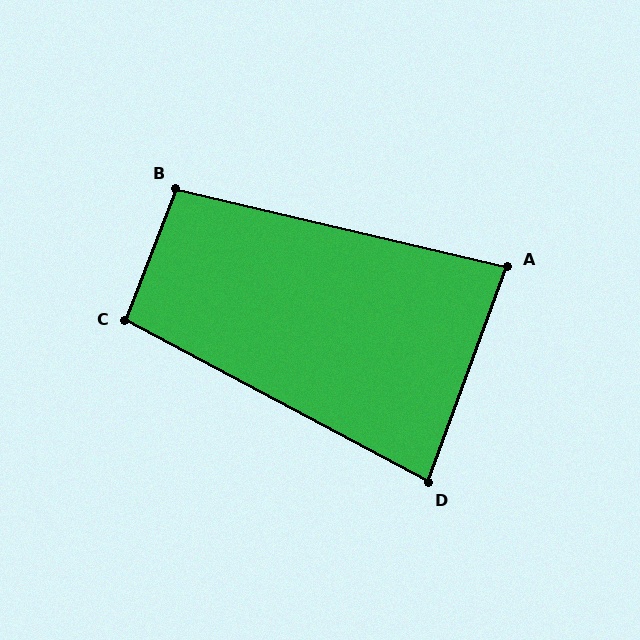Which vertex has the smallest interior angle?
D, at approximately 82 degrees.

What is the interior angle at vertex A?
Approximately 83 degrees (acute).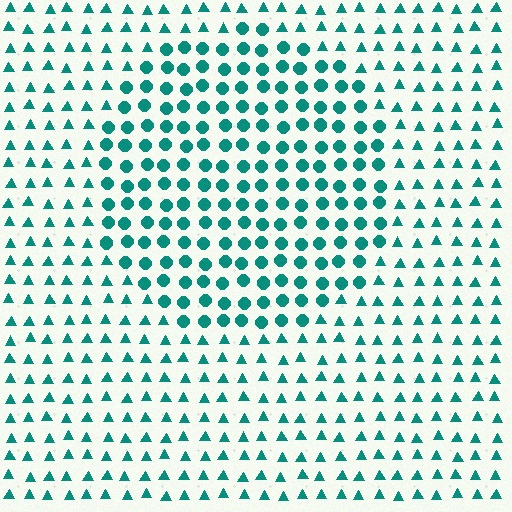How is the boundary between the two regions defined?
The boundary is defined by a change in element shape: circles inside vs. triangles outside. All elements share the same color and spacing.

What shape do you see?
I see a circle.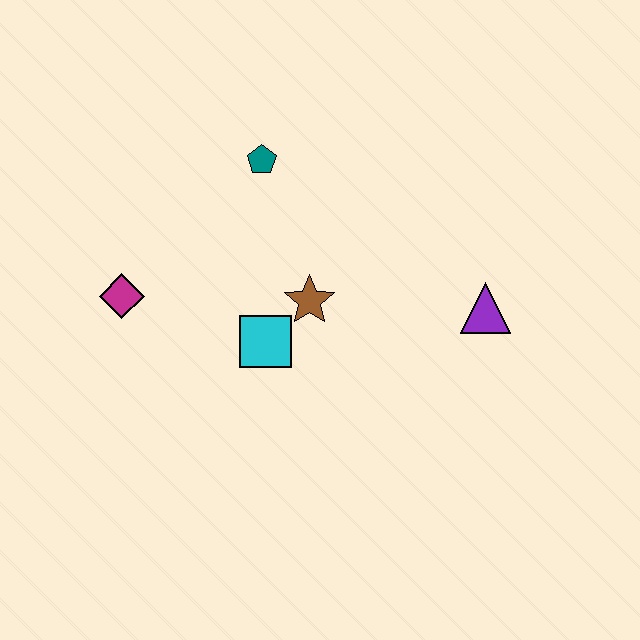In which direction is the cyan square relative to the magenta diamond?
The cyan square is to the right of the magenta diamond.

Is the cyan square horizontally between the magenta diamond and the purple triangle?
Yes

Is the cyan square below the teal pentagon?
Yes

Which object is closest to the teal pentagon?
The brown star is closest to the teal pentagon.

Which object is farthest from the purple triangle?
The magenta diamond is farthest from the purple triangle.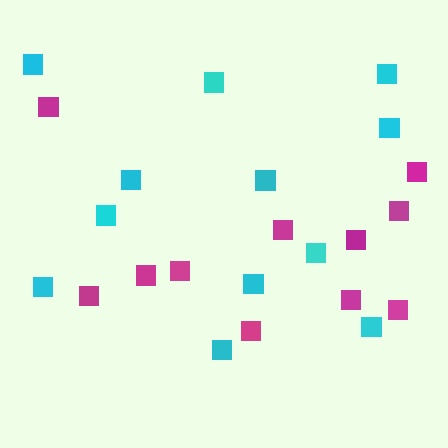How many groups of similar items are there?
There are 2 groups: one group of cyan squares (12) and one group of magenta squares (11).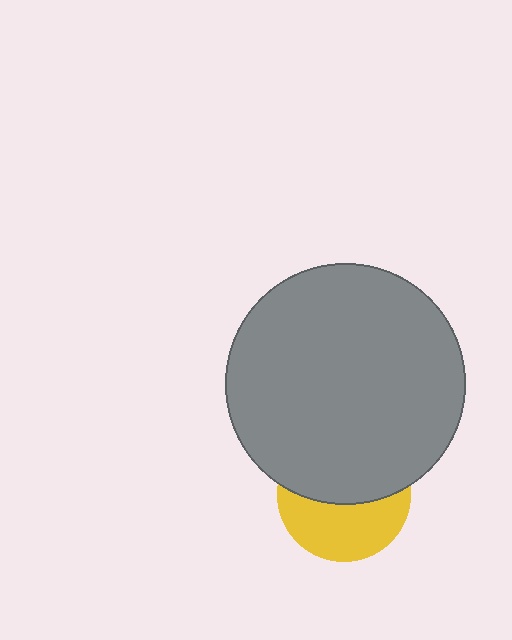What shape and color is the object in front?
The object in front is a gray circle.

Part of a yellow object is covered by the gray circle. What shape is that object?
It is a circle.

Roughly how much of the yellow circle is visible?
About half of it is visible (roughly 46%).